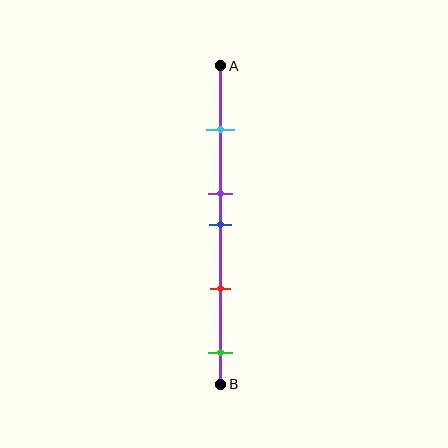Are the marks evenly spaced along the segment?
No, the marks are not evenly spaced.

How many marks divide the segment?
There are 5 marks dividing the segment.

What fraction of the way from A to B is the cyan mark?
The cyan mark is approximately 20% (0.2) of the way from A to B.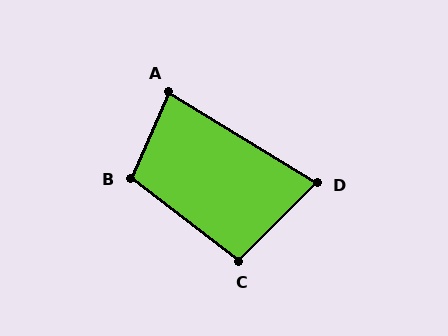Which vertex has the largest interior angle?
B, at approximately 104 degrees.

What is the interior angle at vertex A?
Approximately 82 degrees (acute).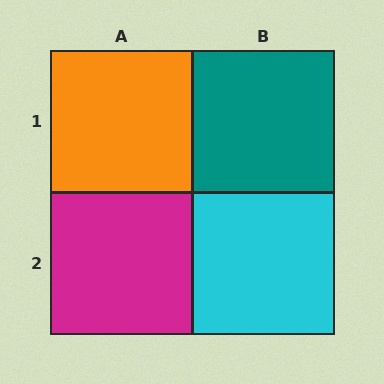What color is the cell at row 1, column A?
Orange.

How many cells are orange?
1 cell is orange.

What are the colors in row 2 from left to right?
Magenta, cyan.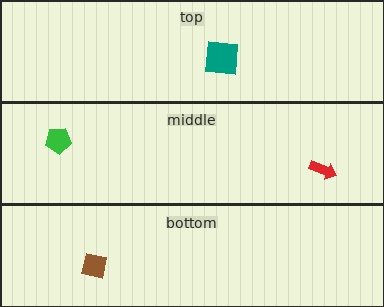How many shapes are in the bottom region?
1.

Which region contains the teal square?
The top region.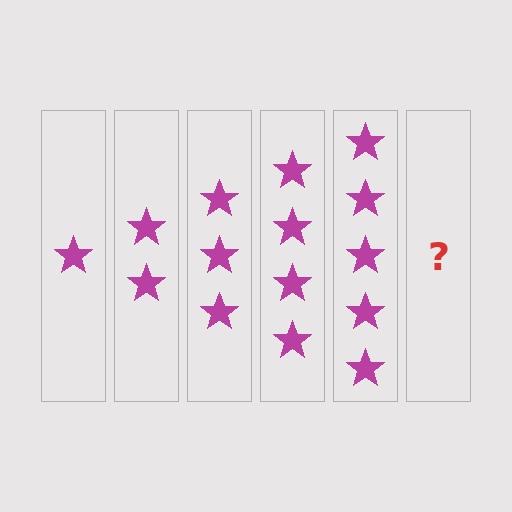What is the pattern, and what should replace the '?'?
The pattern is that each step adds one more star. The '?' should be 6 stars.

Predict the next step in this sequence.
The next step is 6 stars.